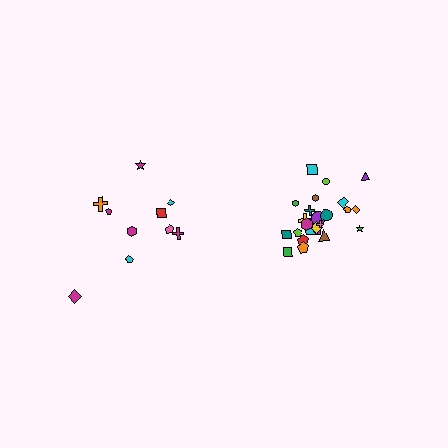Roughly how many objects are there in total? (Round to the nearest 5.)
Roughly 35 objects in total.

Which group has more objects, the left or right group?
The right group.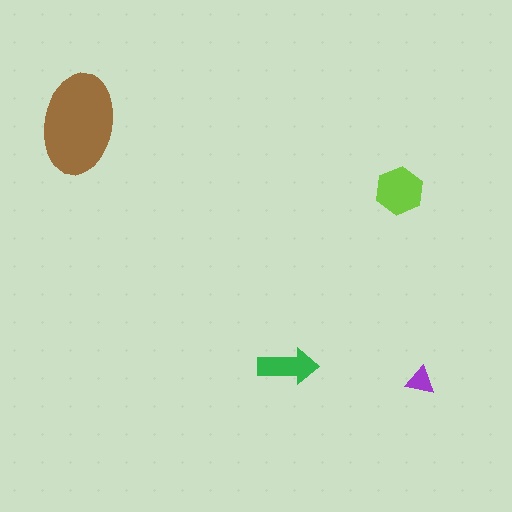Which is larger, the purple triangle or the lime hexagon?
The lime hexagon.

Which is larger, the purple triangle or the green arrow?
The green arrow.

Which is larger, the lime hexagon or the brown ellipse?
The brown ellipse.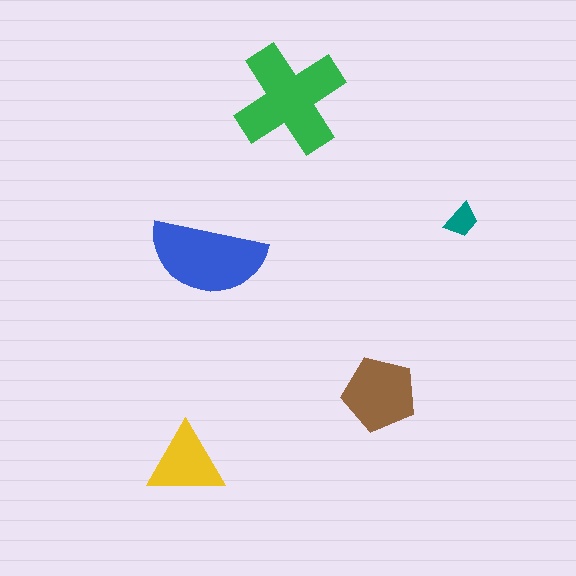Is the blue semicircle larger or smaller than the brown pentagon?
Larger.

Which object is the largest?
The green cross.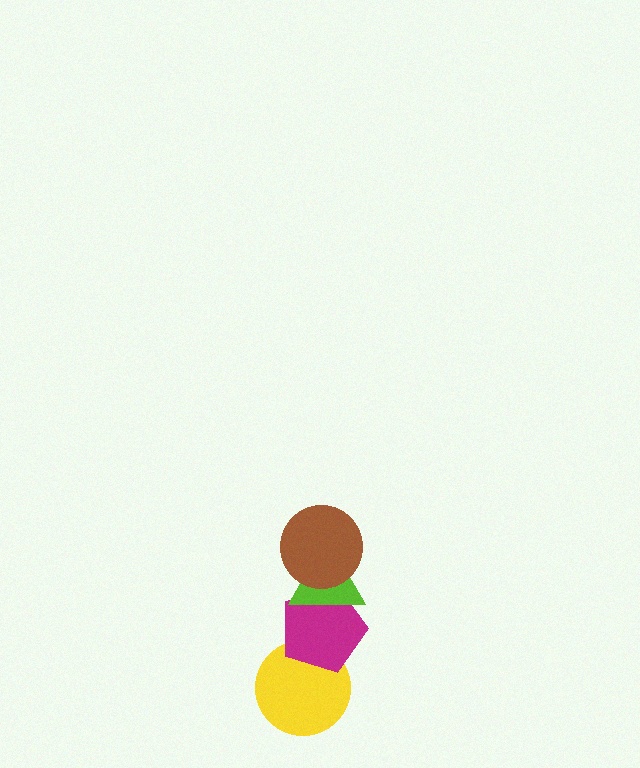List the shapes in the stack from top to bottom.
From top to bottom: the brown circle, the lime triangle, the magenta pentagon, the yellow circle.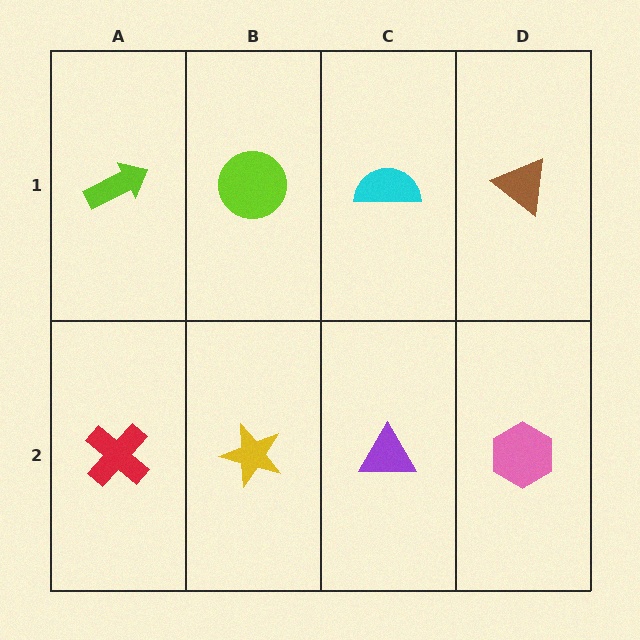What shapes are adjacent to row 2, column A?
A lime arrow (row 1, column A), a yellow star (row 2, column B).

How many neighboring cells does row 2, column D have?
2.